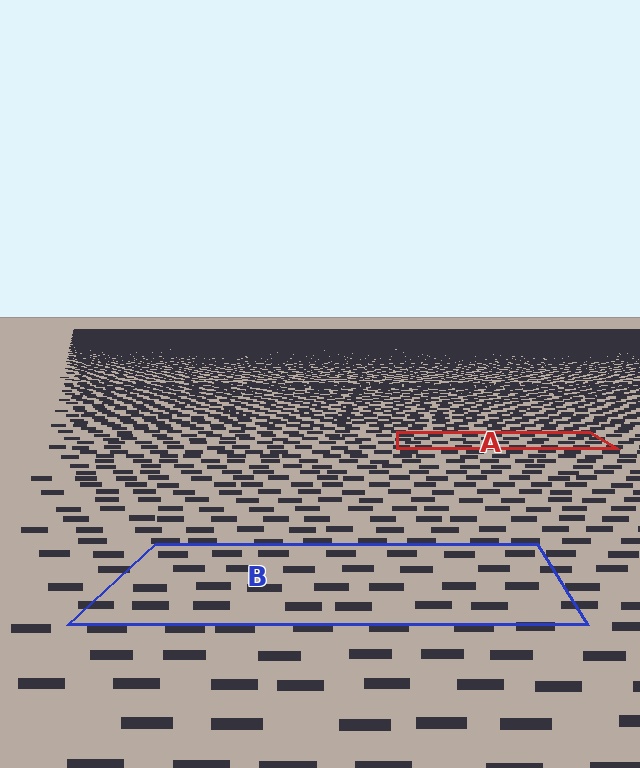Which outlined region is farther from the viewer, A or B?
Region A is farther from the viewer — the texture elements inside it appear smaller and more densely packed.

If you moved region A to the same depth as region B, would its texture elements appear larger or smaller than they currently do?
They would appear larger. At a closer depth, the same texture elements are projected at a bigger on-screen size.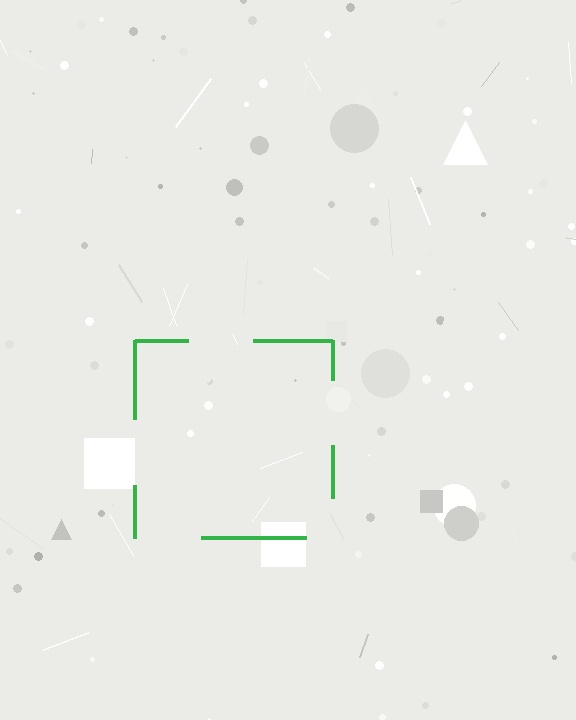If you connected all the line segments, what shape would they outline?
They would outline a square.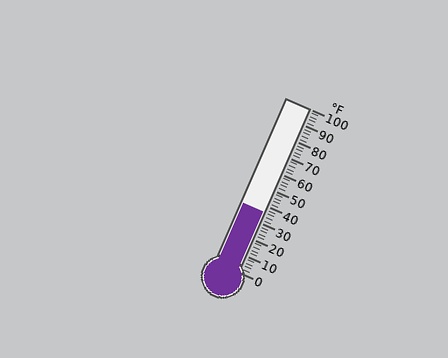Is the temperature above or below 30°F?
The temperature is above 30°F.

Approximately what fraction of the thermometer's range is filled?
The thermometer is filled to approximately 35% of its range.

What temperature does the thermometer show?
The thermometer shows approximately 36°F.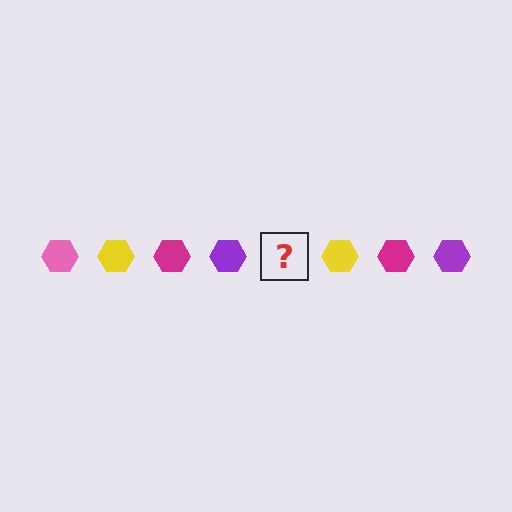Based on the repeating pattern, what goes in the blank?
The blank should be a pink hexagon.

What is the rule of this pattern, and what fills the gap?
The rule is that the pattern cycles through pink, yellow, magenta, purple hexagons. The gap should be filled with a pink hexagon.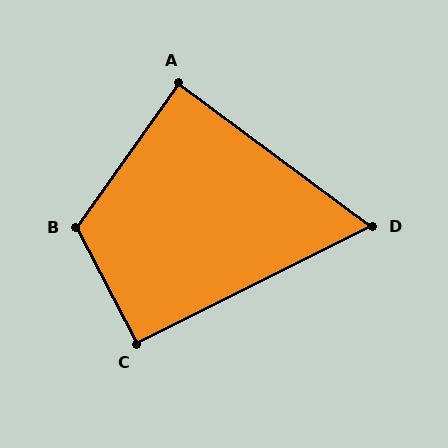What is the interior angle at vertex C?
Approximately 91 degrees (approximately right).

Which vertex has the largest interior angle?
B, at approximately 117 degrees.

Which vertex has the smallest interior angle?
D, at approximately 63 degrees.